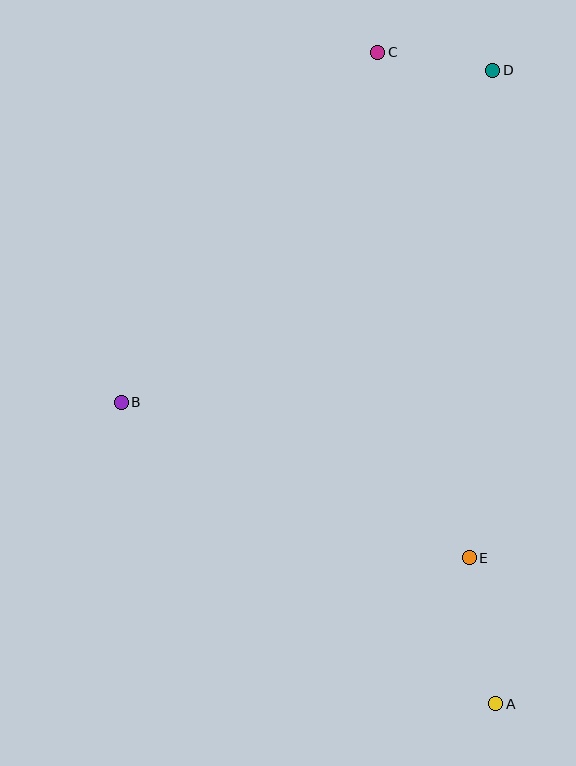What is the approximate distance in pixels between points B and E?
The distance between B and E is approximately 381 pixels.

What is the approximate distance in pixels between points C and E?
The distance between C and E is approximately 514 pixels.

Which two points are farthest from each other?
Points A and C are farthest from each other.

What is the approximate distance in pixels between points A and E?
The distance between A and E is approximately 149 pixels.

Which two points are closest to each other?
Points C and D are closest to each other.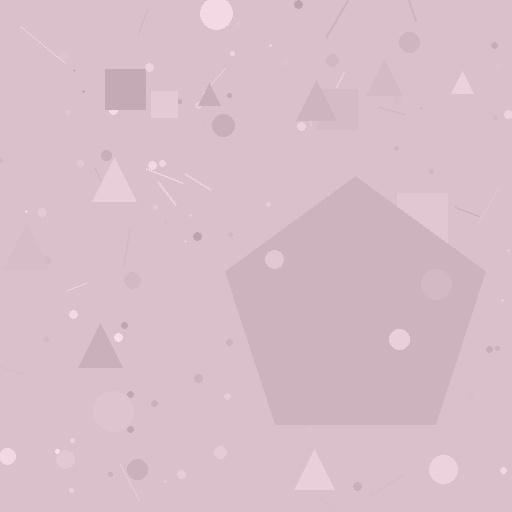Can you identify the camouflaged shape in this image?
The camouflaged shape is a pentagon.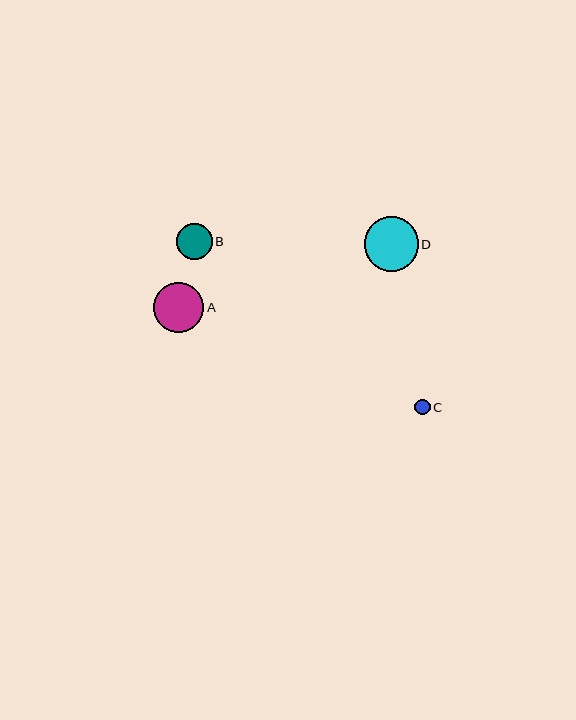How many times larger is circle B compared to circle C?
Circle B is approximately 2.4 times the size of circle C.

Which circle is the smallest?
Circle C is the smallest with a size of approximately 15 pixels.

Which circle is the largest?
Circle D is the largest with a size of approximately 54 pixels.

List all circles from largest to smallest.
From largest to smallest: D, A, B, C.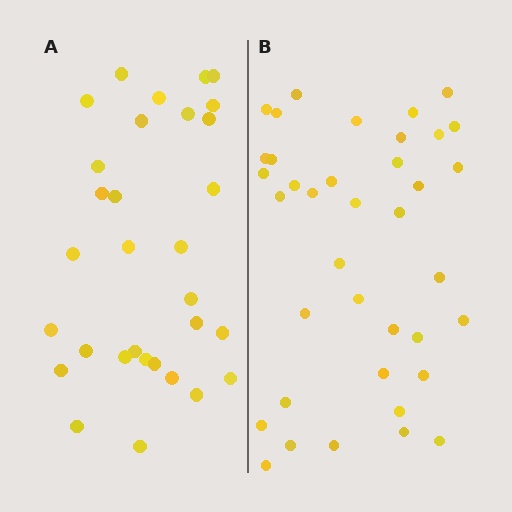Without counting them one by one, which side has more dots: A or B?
Region B (the right region) has more dots.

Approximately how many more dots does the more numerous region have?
Region B has roughly 8 or so more dots than region A.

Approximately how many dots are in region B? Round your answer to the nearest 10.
About 40 dots. (The exact count is 38, which rounds to 40.)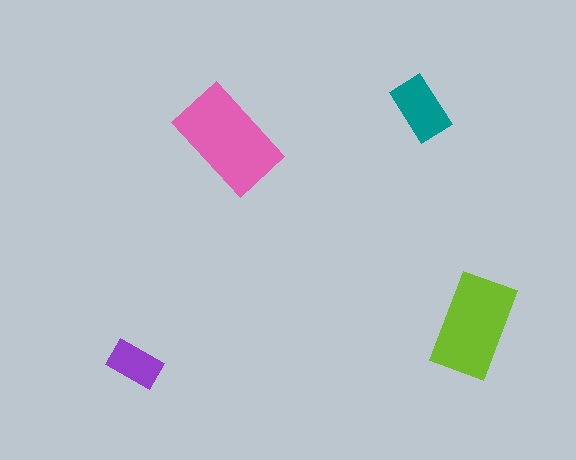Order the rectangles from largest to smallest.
the pink one, the lime one, the teal one, the purple one.